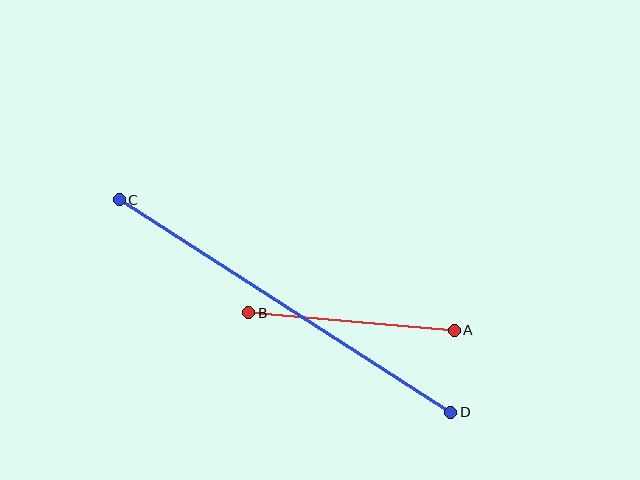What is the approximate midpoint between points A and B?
The midpoint is at approximately (351, 322) pixels.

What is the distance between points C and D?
The distance is approximately 394 pixels.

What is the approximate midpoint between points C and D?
The midpoint is at approximately (285, 306) pixels.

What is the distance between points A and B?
The distance is approximately 207 pixels.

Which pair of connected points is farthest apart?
Points C and D are farthest apart.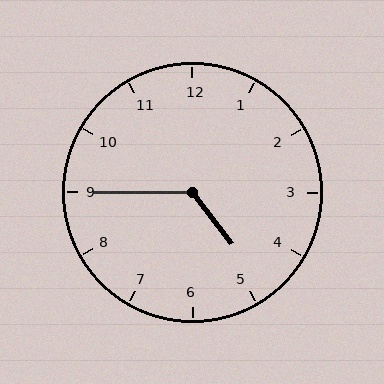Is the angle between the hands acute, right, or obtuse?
It is obtuse.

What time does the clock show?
4:45.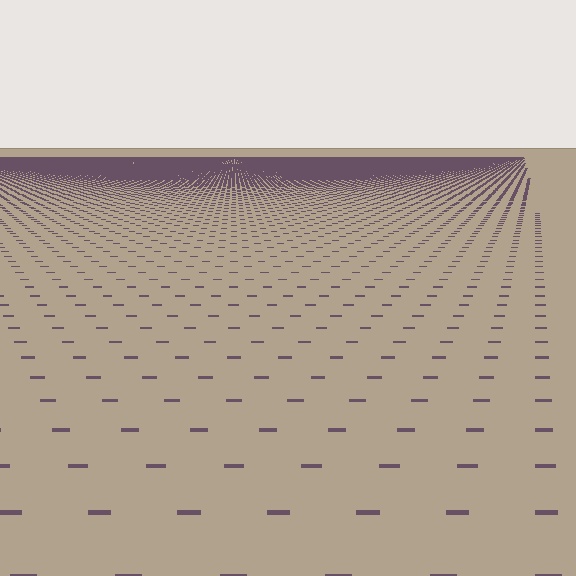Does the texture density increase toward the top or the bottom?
Density increases toward the top.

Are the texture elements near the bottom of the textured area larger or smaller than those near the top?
Larger. Near the bottom, elements are closer to the viewer and appear at a bigger on-screen size.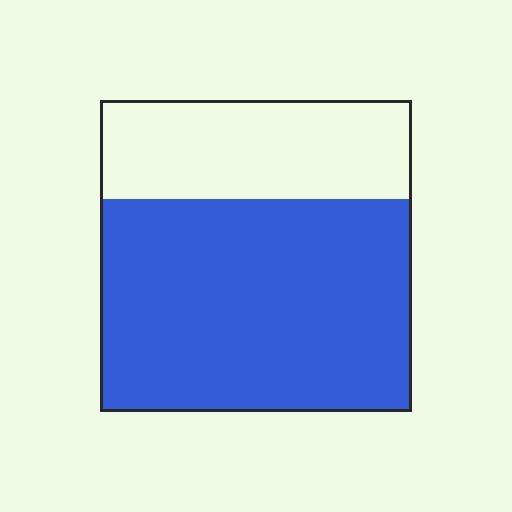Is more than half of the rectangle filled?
Yes.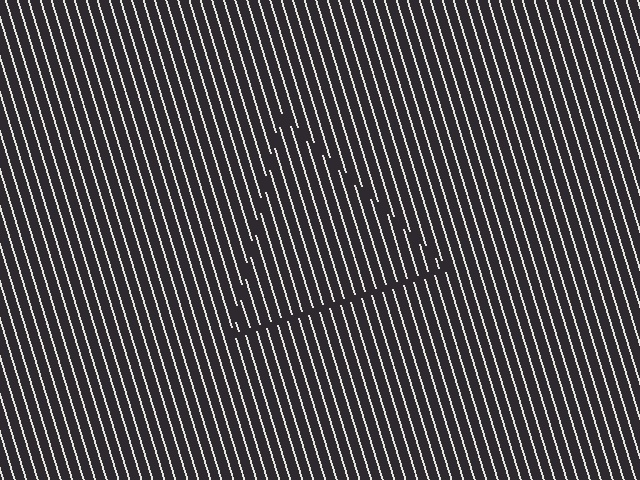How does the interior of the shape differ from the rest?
The interior of the shape contains the same grating, shifted by half a period — the contour is defined by the phase discontinuity where line-ends from the inner and outer gratings abut.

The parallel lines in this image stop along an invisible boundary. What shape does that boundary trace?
An illusory triangle. The interior of the shape contains the same grating, shifted by half a period — the contour is defined by the phase discontinuity where line-ends from the inner and outer gratings abut.